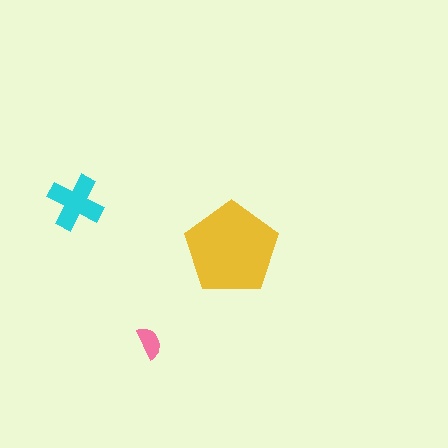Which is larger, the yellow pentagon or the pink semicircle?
The yellow pentagon.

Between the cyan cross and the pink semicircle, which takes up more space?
The cyan cross.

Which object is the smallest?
The pink semicircle.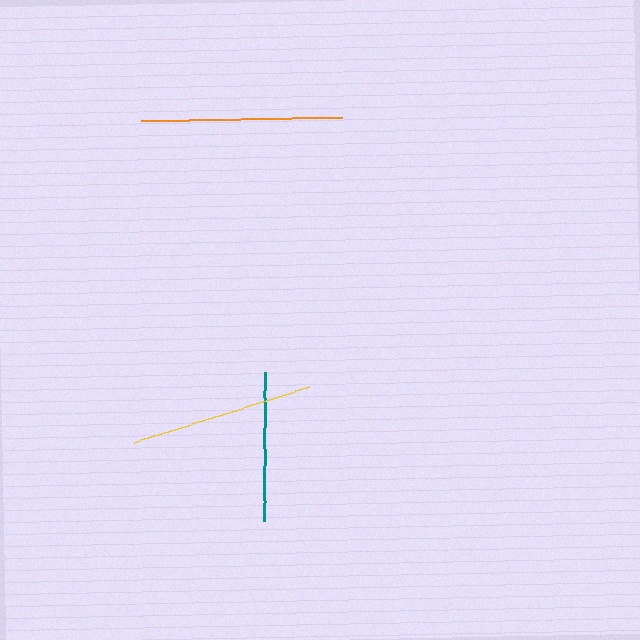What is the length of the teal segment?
The teal segment is approximately 149 pixels long.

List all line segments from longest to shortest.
From longest to shortest: orange, yellow, teal.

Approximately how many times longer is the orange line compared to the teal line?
The orange line is approximately 1.4 times the length of the teal line.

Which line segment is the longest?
The orange line is the longest at approximately 201 pixels.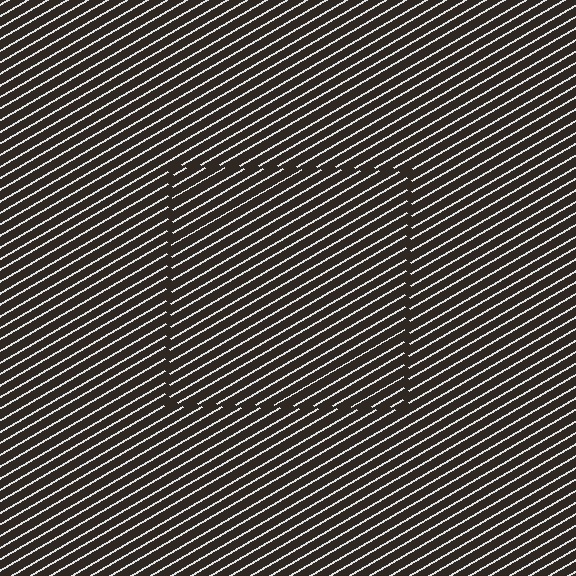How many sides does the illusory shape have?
4 sides — the line-ends trace a square.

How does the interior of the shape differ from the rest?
The interior of the shape contains the same grating, shifted by half a period — the contour is defined by the phase discontinuity where line-ends from the inner and outer gratings abut.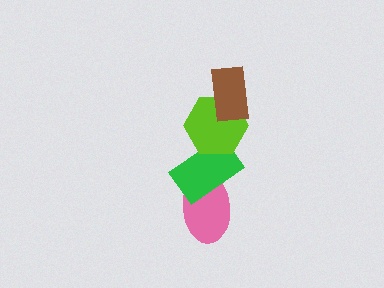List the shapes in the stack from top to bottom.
From top to bottom: the brown rectangle, the lime hexagon, the green rectangle, the pink ellipse.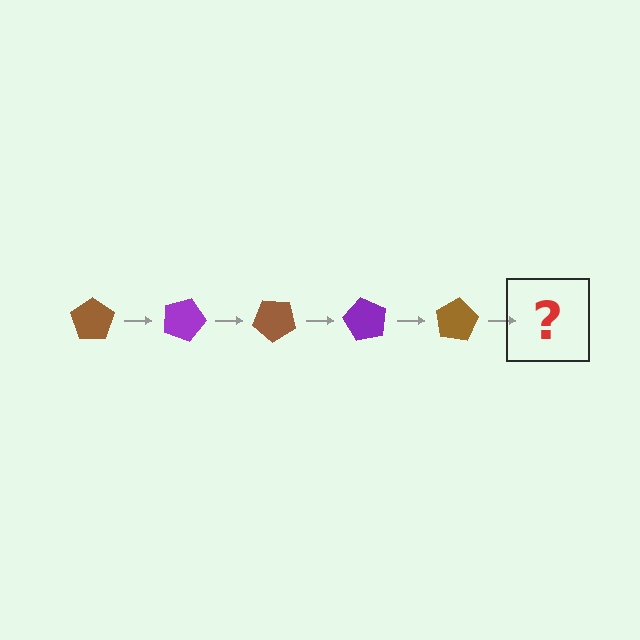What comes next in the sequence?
The next element should be a purple pentagon, rotated 100 degrees from the start.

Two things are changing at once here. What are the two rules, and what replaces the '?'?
The two rules are that it rotates 20 degrees each step and the color cycles through brown and purple. The '?' should be a purple pentagon, rotated 100 degrees from the start.